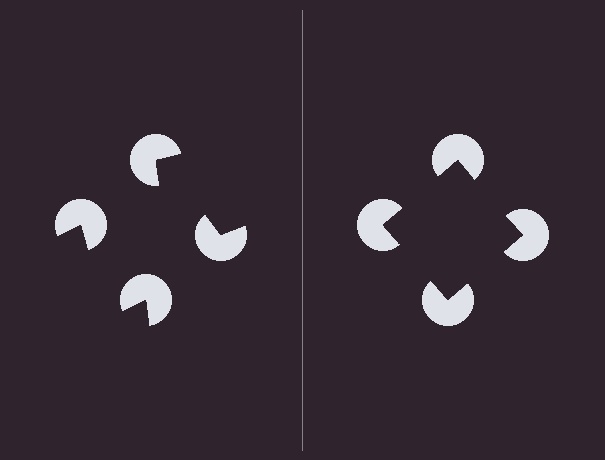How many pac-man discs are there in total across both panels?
8 — 4 on each side.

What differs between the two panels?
The pac-man discs are positioned identically on both sides; only the wedge orientations differ. On the right they align to a square; on the left they are misaligned.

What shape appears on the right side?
An illusory square.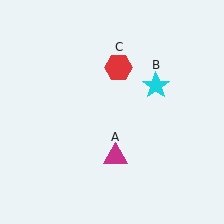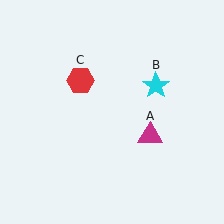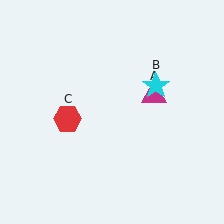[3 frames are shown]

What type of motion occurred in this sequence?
The magenta triangle (object A), red hexagon (object C) rotated counterclockwise around the center of the scene.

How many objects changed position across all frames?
2 objects changed position: magenta triangle (object A), red hexagon (object C).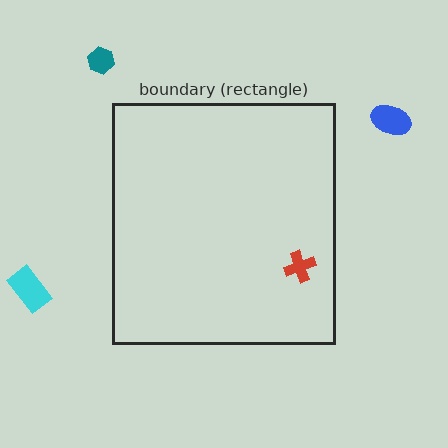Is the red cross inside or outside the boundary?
Inside.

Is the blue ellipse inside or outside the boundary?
Outside.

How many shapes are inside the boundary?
1 inside, 3 outside.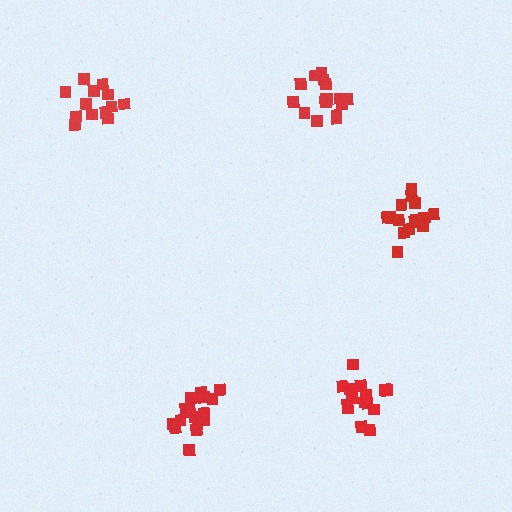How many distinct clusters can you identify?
There are 5 distinct clusters.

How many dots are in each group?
Group 1: 13 dots, Group 2: 19 dots, Group 3: 15 dots, Group 4: 17 dots, Group 5: 17 dots (81 total).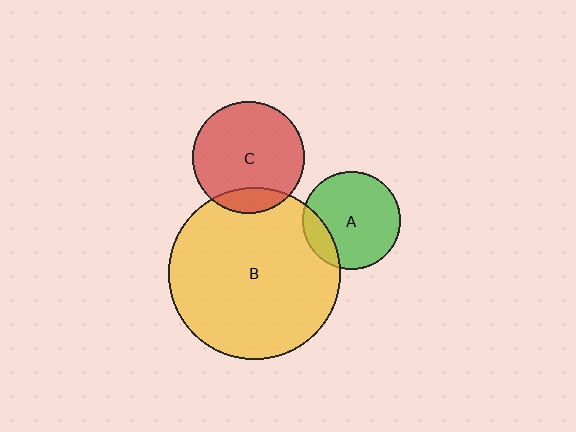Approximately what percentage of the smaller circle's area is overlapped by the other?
Approximately 15%.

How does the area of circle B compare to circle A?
Approximately 3.1 times.